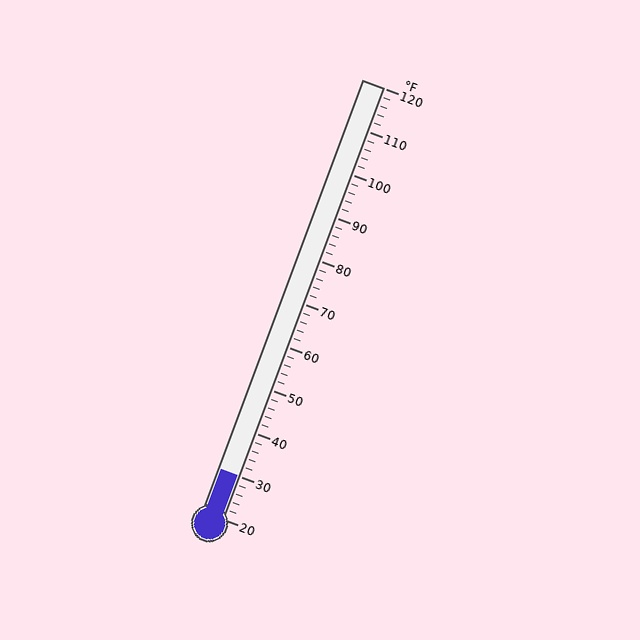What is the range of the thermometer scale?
The thermometer scale ranges from 20°F to 120°F.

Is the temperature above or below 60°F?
The temperature is below 60°F.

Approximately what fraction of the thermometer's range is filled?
The thermometer is filled to approximately 10% of its range.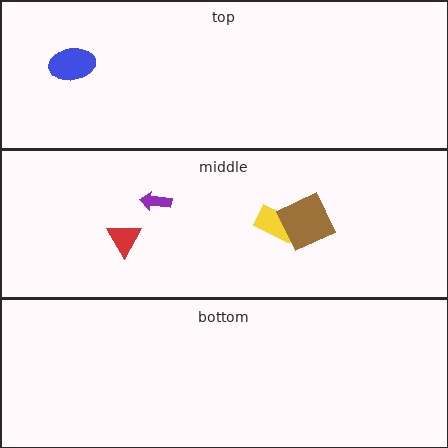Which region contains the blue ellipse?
The top region.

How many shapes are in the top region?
1.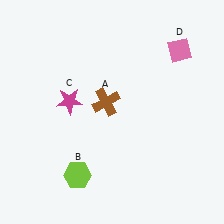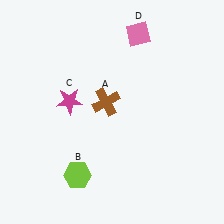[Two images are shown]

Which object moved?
The pink diamond (D) moved left.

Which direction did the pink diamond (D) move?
The pink diamond (D) moved left.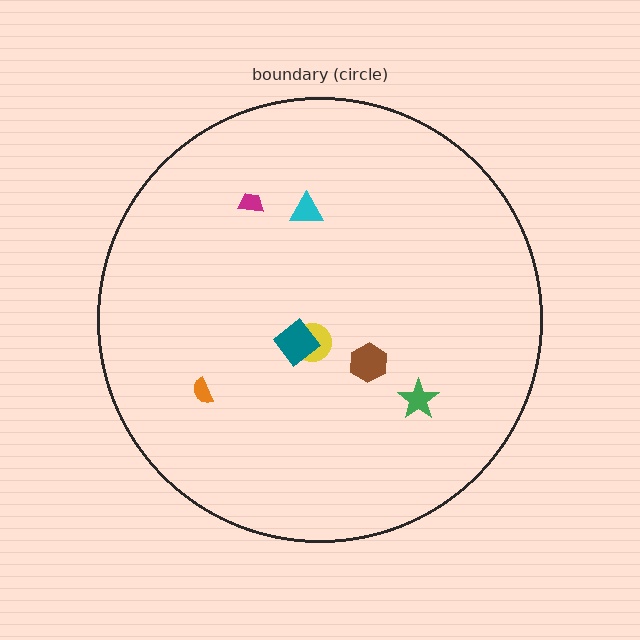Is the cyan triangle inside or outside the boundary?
Inside.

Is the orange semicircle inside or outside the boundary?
Inside.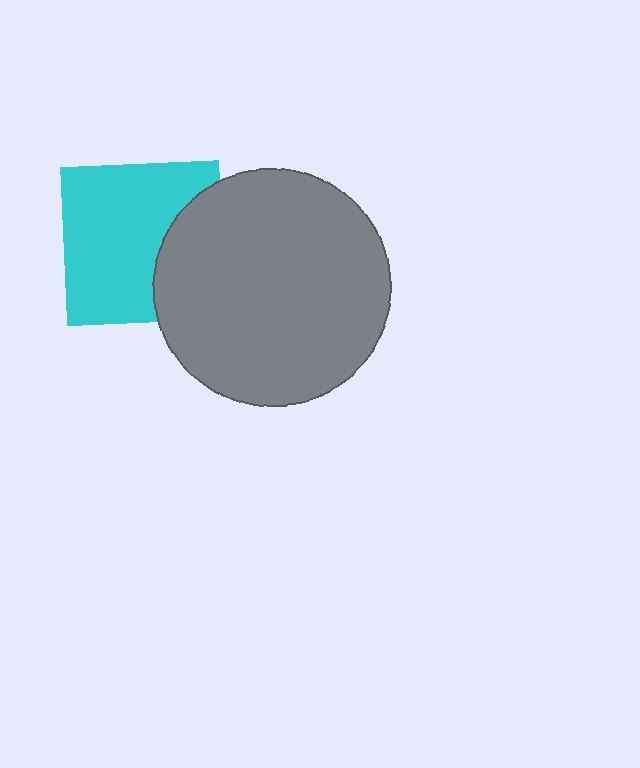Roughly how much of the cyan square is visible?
Most of it is visible (roughly 69%).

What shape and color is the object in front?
The object in front is a gray circle.